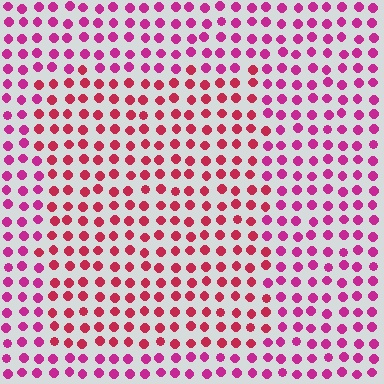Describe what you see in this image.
The image is filled with small magenta elements in a uniform arrangement. A rectangle-shaped region is visible where the elements are tinted to a slightly different hue, forming a subtle color boundary.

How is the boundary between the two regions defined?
The boundary is defined purely by a slight shift in hue (about 26 degrees). Spacing, size, and orientation are identical on both sides.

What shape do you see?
I see a rectangle.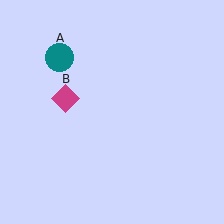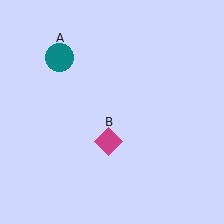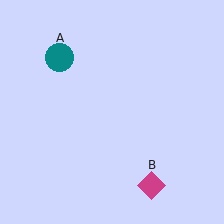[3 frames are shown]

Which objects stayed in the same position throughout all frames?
Teal circle (object A) remained stationary.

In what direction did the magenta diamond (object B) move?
The magenta diamond (object B) moved down and to the right.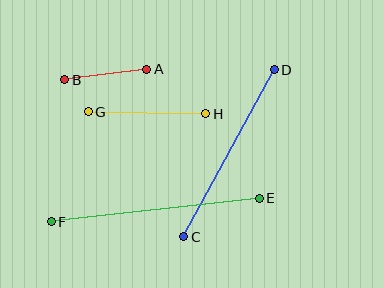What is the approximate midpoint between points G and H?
The midpoint is at approximately (147, 113) pixels.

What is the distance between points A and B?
The distance is approximately 83 pixels.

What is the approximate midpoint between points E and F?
The midpoint is at approximately (155, 210) pixels.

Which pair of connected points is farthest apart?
Points E and F are farthest apart.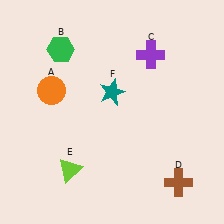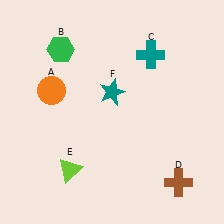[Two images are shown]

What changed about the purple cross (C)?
In Image 1, C is purple. In Image 2, it changed to teal.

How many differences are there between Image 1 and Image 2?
There is 1 difference between the two images.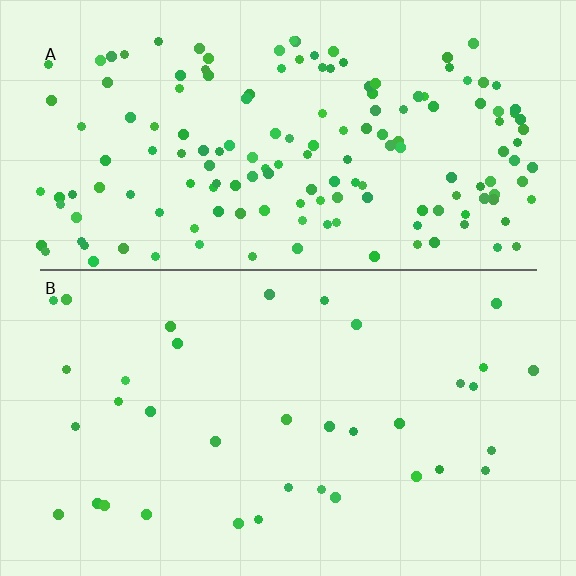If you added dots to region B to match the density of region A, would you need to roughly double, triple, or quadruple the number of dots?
Approximately quadruple.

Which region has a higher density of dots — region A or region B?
A (the top).